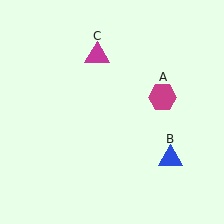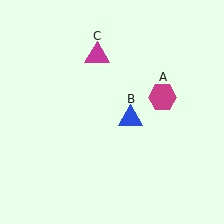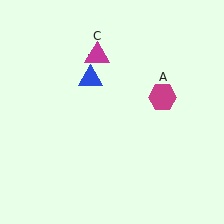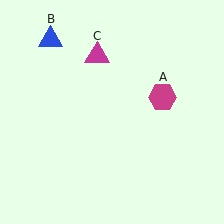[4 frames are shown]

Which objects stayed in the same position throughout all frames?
Magenta hexagon (object A) and magenta triangle (object C) remained stationary.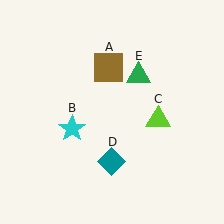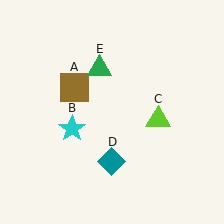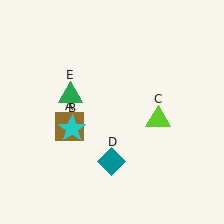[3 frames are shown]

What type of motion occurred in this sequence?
The brown square (object A), green triangle (object E) rotated counterclockwise around the center of the scene.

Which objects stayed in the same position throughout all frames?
Cyan star (object B) and lime triangle (object C) and teal diamond (object D) remained stationary.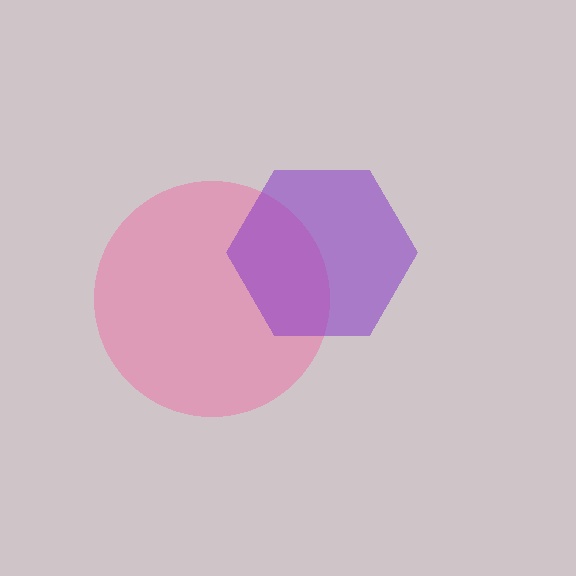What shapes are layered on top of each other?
The layered shapes are: a pink circle, a purple hexagon.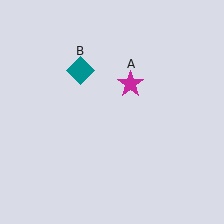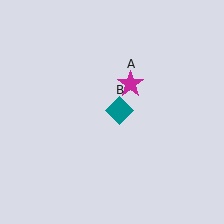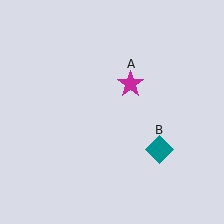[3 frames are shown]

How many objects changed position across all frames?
1 object changed position: teal diamond (object B).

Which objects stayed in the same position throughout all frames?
Magenta star (object A) remained stationary.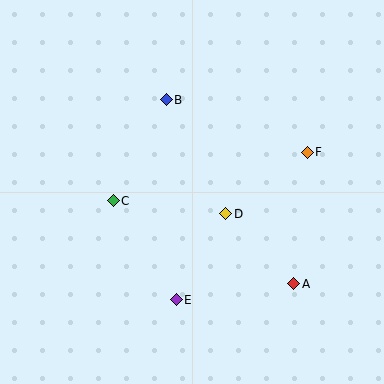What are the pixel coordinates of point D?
Point D is at (226, 214).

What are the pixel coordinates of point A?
Point A is at (294, 284).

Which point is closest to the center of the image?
Point D at (226, 214) is closest to the center.